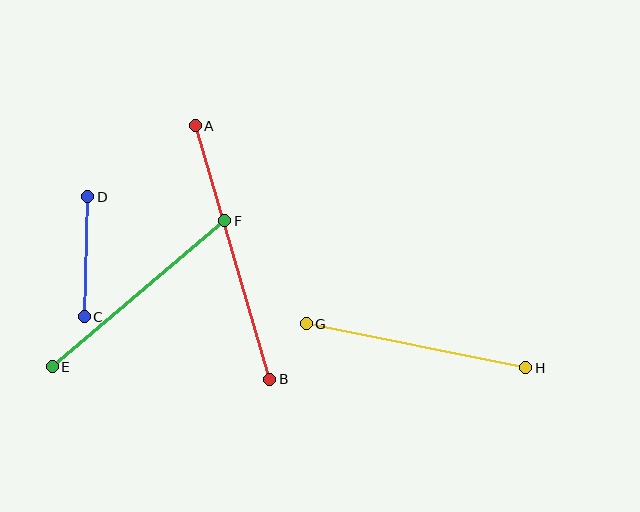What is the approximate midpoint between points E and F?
The midpoint is at approximately (138, 294) pixels.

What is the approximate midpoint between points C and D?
The midpoint is at approximately (86, 257) pixels.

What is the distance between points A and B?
The distance is approximately 264 pixels.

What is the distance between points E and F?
The distance is approximately 226 pixels.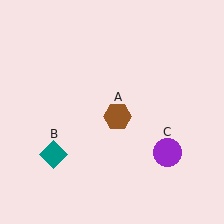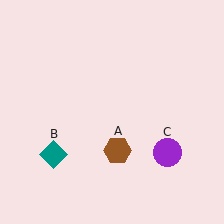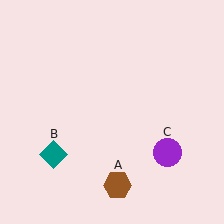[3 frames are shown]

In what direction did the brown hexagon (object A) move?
The brown hexagon (object A) moved down.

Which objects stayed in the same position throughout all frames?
Teal diamond (object B) and purple circle (object C) remained stationary.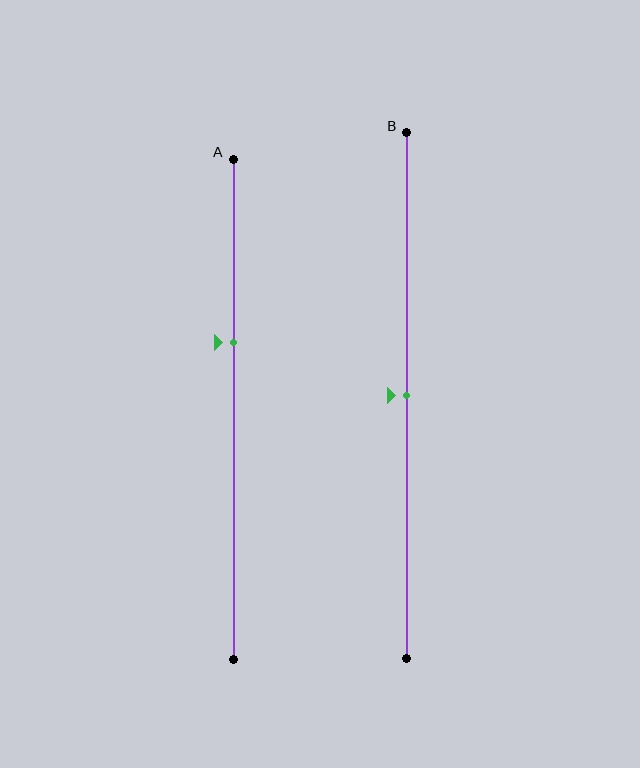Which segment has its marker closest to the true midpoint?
Segment B has its marker closest to the true midpoint.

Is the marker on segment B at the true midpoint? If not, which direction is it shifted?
Yes, the marker on segment B is at the true midpoint.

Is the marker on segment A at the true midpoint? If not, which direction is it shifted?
No, the marker on segment A is shifted upward by about 13% of the segment length.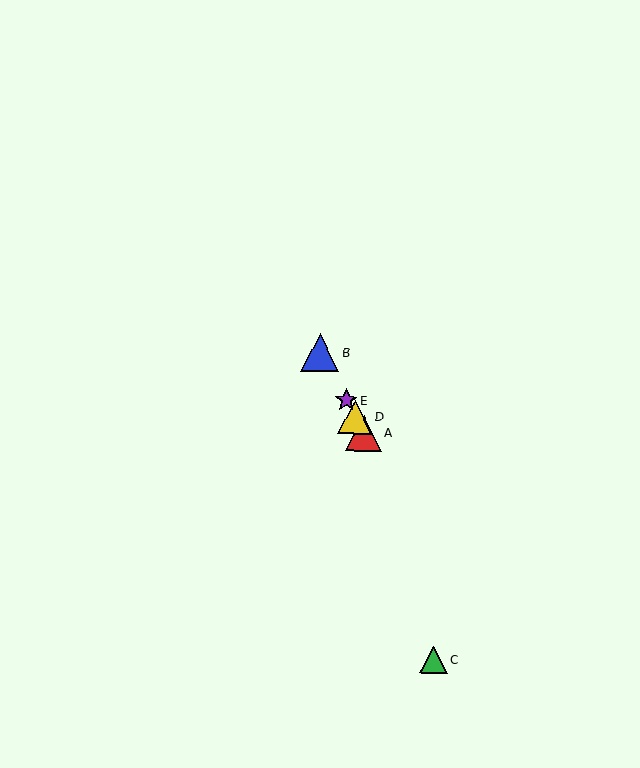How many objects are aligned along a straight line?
4 objects (A, B, D, E) are aligned along a straight line.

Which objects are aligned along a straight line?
Objects A, B, D, E are aligned along a straight line.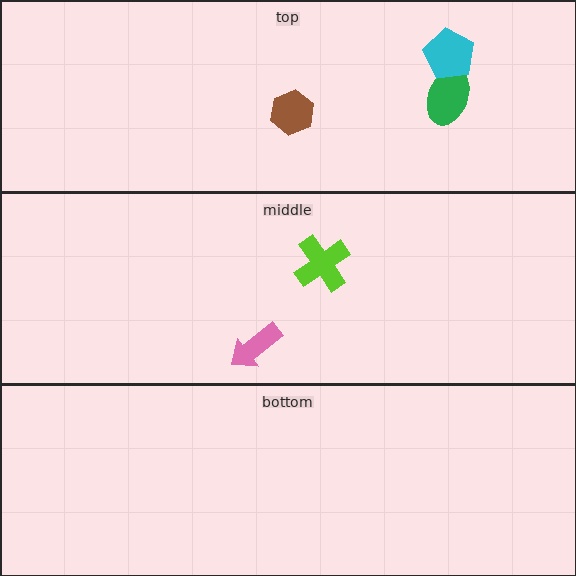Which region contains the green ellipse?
The top region.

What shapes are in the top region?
The brown hexagon, the green ellipse, the cyan pentagon.